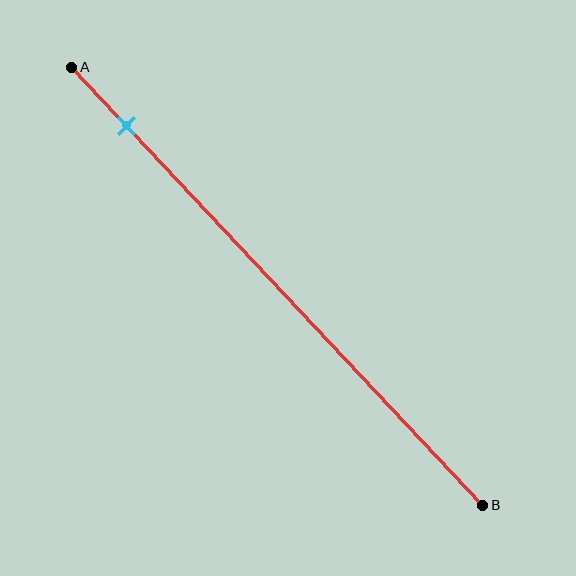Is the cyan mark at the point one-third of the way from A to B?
No, the mark is at about 15% from A, not at the 33% one-third point.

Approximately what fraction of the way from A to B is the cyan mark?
The cyan mark is approximately 15% of the way from A to B.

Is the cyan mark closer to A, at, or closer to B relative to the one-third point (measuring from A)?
The cyan mark is closer to point A than the one-third point of segment AB.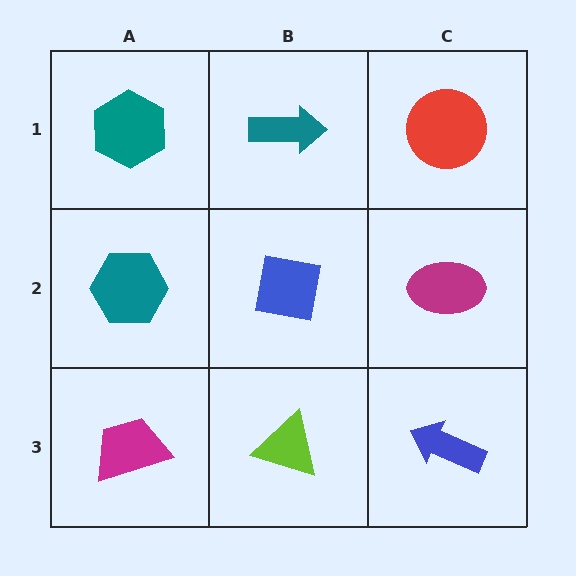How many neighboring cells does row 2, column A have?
3.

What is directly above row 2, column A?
A teal hexagon.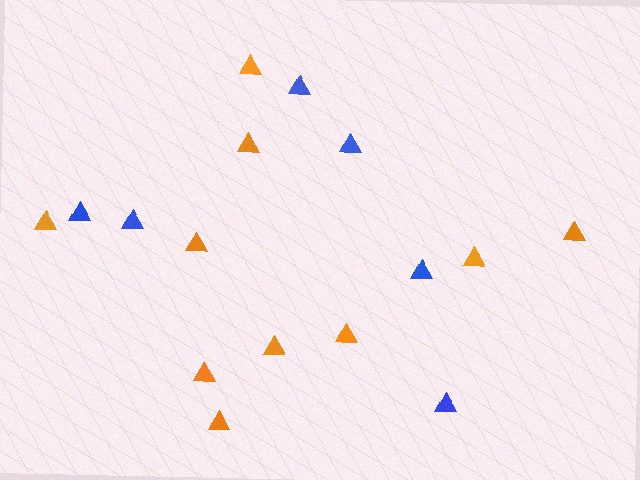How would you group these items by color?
There are 2 groups: one group of orange triangles (10) and one group of blue triangles (6).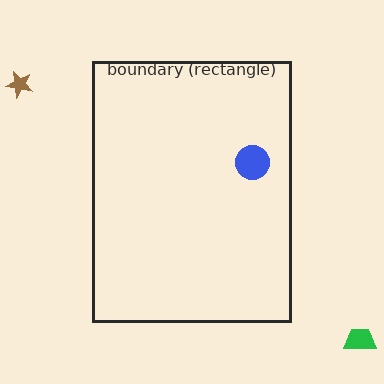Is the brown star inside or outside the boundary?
Outside.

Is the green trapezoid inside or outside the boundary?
Outside.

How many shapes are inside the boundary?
1 inside, 2 outside.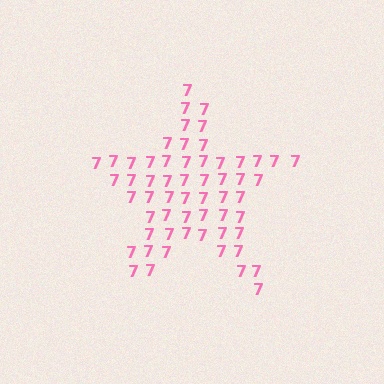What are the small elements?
The small elements are digit 7's.